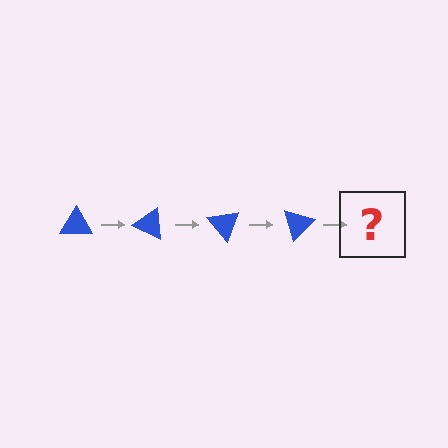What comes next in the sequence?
The next element should be a blue triangle rotated 100 degrees.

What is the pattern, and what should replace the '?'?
The pattern is that the triangle rotates 25 degrees each step. The '?' should be a blue triangle rotated 100 degrees.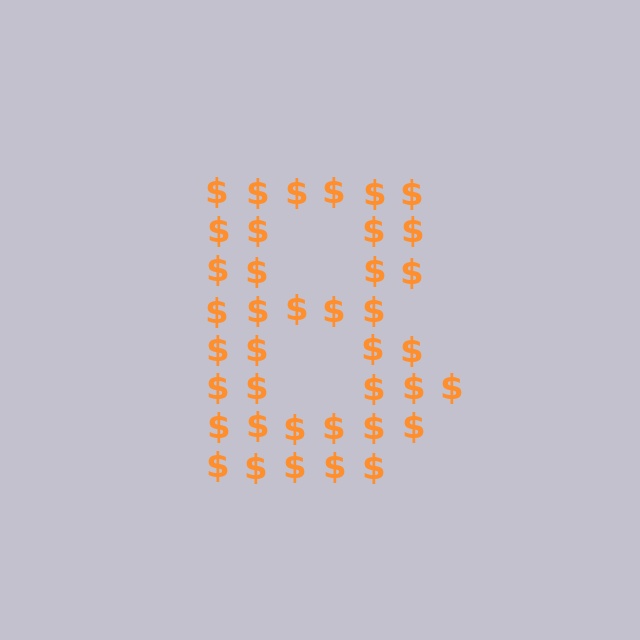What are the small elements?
The small elements are dollar signs.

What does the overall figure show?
The overall figure shows the letter B.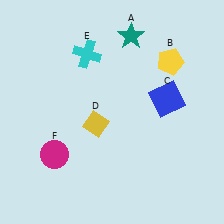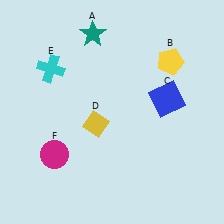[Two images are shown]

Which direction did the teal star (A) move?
The teal star (A) moved left.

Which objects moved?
The objects that moved are: the teal star (A), the cyan cross (E).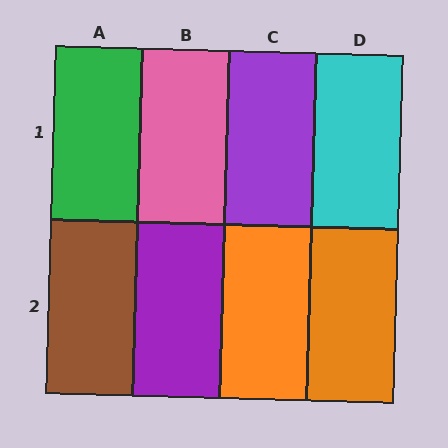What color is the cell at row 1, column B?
Pink.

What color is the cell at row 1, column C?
Purple.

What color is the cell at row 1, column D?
Cyan.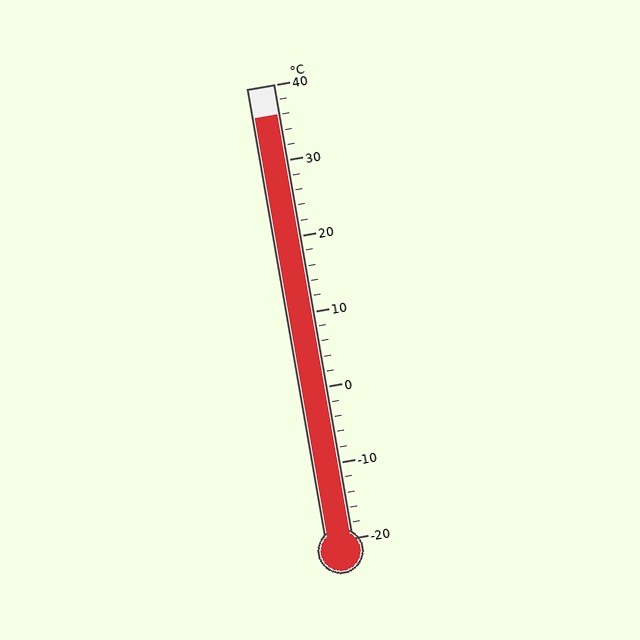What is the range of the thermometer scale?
The thermometer scale ranges from -20°C to 40°C.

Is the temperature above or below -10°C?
The temperature is above -10°C.